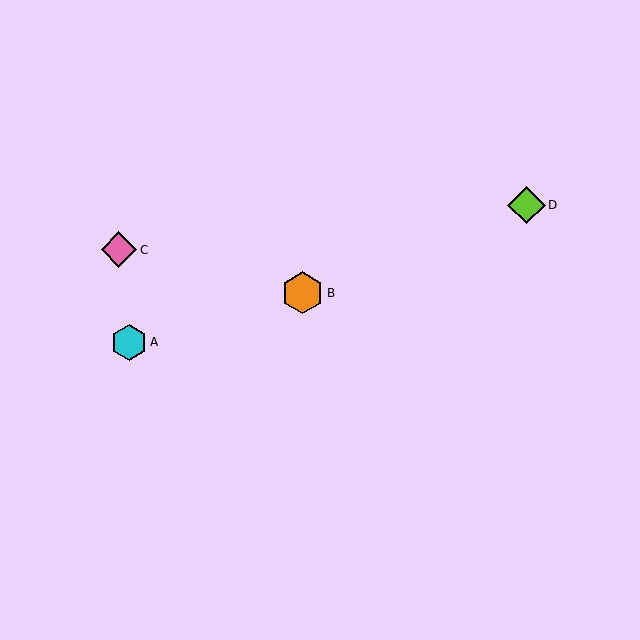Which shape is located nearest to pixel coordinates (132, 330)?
The cyan hexagon (labeled A) at (129, 342) is nearest to that location.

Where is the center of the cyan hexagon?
The center of the cyan hexagon is at (129, 342).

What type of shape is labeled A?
Shape A is a cyan hexagon.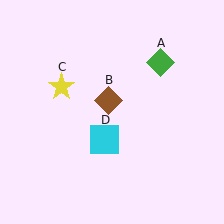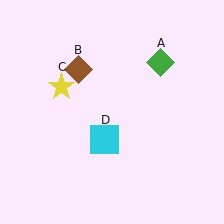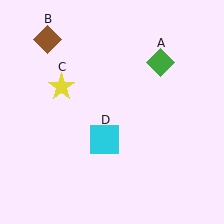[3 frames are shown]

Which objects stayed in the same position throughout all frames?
Green diamond (object A) and yellow star (object C) and cyan square (object D) remained stationary.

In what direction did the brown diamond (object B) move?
The brown diamond (object B) moved up and to the left.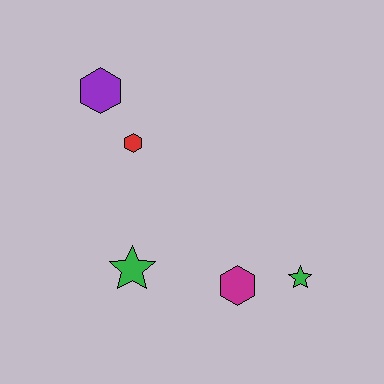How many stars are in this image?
There are 2 stars.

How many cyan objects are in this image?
There are no cyan objects.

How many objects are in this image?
There are 5 objects.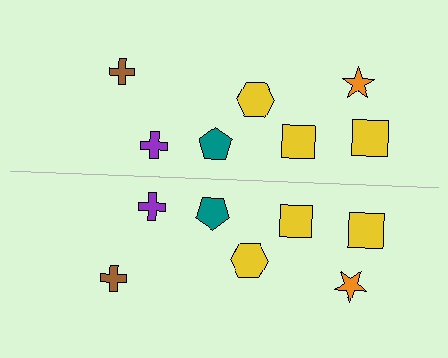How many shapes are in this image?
There are 14 shapes in this image.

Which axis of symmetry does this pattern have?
The pattern has a horizontal axis of symmetry running through the center of the image.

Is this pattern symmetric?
Yes, this pattern has bilateral (reflection) symmetry.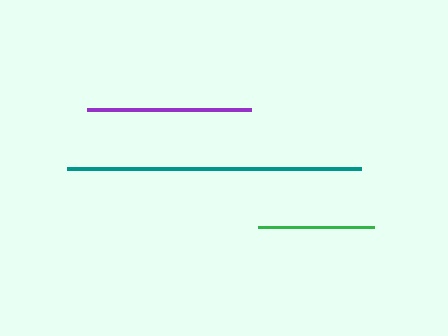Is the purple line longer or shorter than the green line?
The purple line is longer than the green line.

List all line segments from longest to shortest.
From longest to shortest: teal, purple, green.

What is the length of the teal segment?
The teal segment is approximately 294 pixels long.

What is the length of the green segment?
The green segment is approximately 115 pixels long.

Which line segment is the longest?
The teal line is the longest at approximately 294 pixels.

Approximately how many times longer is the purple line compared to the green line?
The purple line is approximately 1.4 times the length of the green line.